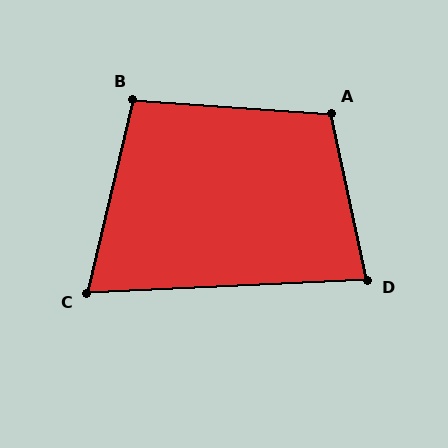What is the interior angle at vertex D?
Approximately 80 degrees (acute).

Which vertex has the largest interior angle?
A, at approximately 106 degrees.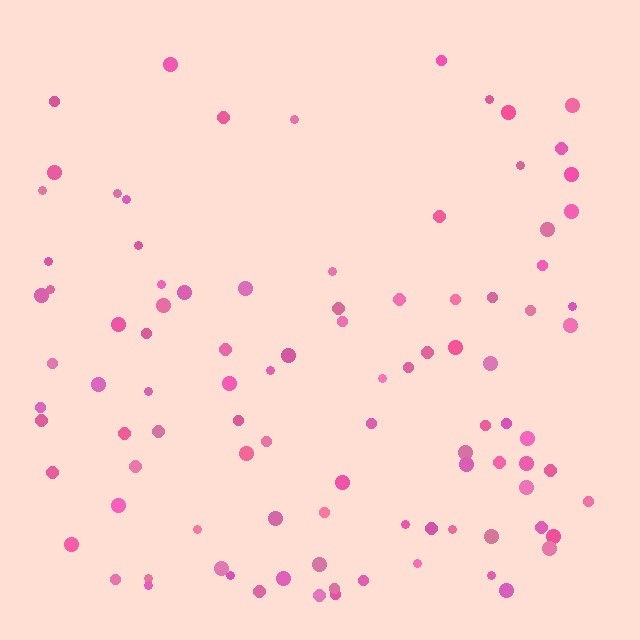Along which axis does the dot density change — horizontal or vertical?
Vertical.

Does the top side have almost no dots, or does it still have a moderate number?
Still a moderate number, just noticeably fewer than the bottom.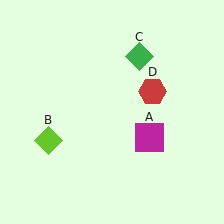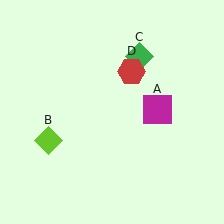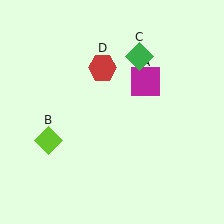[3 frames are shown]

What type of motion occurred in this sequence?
The magenta square (object A), red hexagon (object D) rotated counterclockwise around the center of the scene.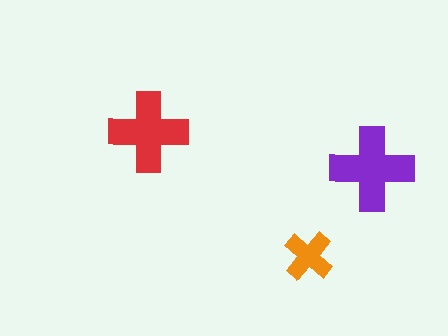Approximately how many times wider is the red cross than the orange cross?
About 1.5 times wider.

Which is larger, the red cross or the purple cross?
The purple one.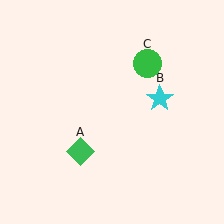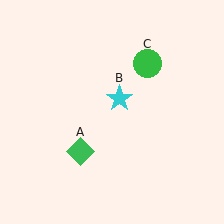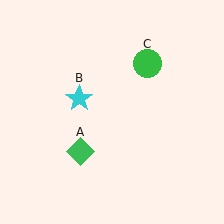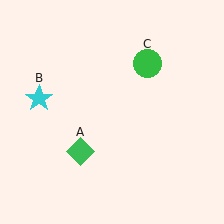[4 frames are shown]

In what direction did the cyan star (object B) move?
The cyan star (object B) moved left.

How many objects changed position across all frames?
1 object changed position: cyan star (object B).